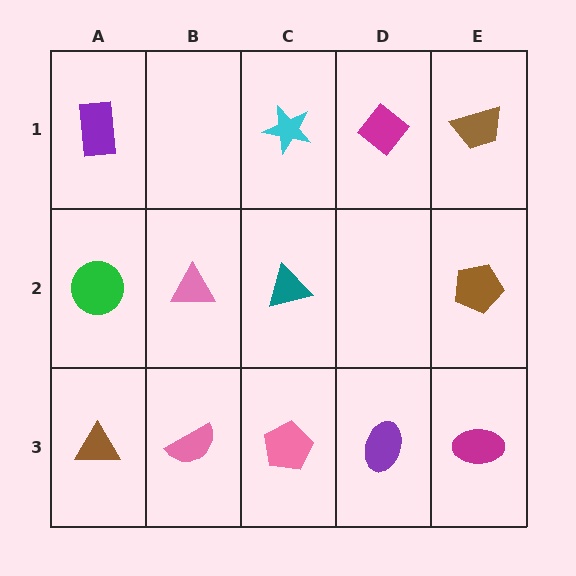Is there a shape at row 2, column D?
No, that cell is empty.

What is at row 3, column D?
A purple ellipse.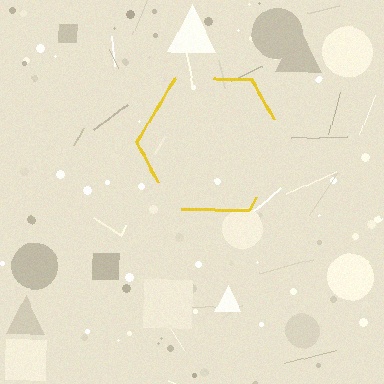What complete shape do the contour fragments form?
The contour fragments form a hexagon.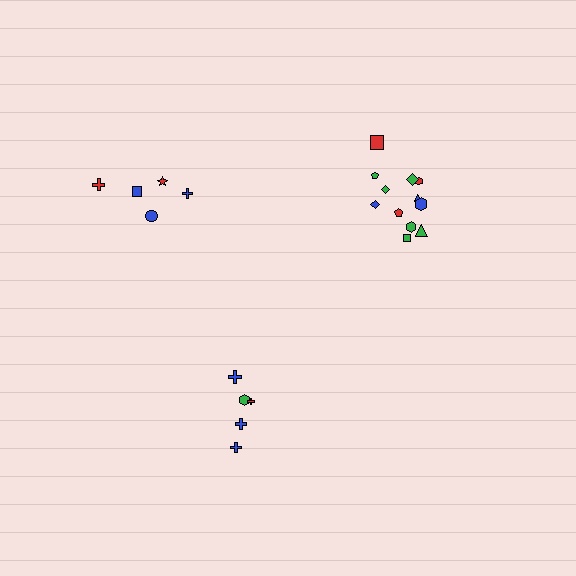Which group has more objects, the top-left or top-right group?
The top-right group.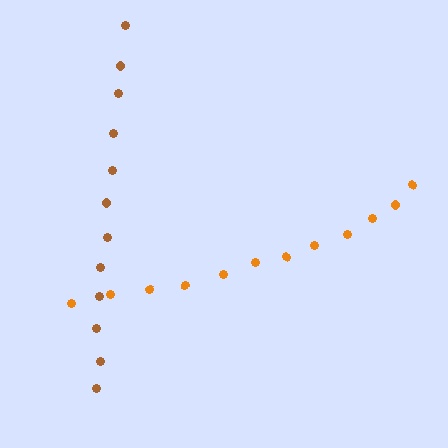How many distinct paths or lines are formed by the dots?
There are 2 distinct paths.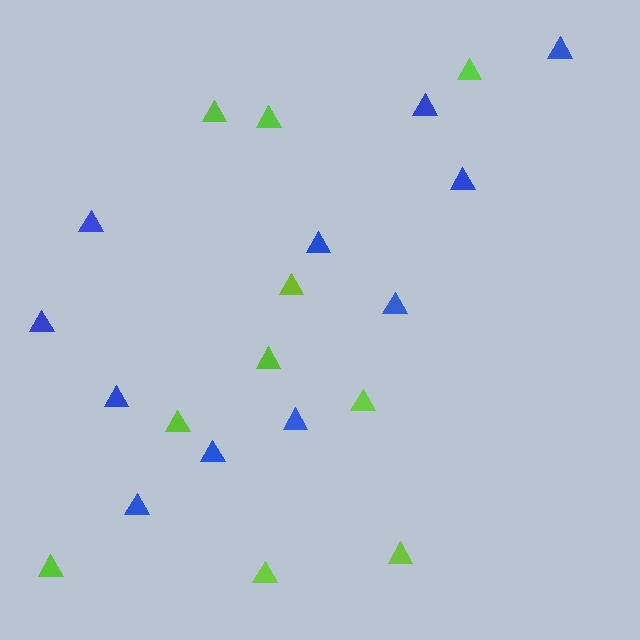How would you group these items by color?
There are 2 groups: one group of blue triangles (11) and one group of lime triangles (10).